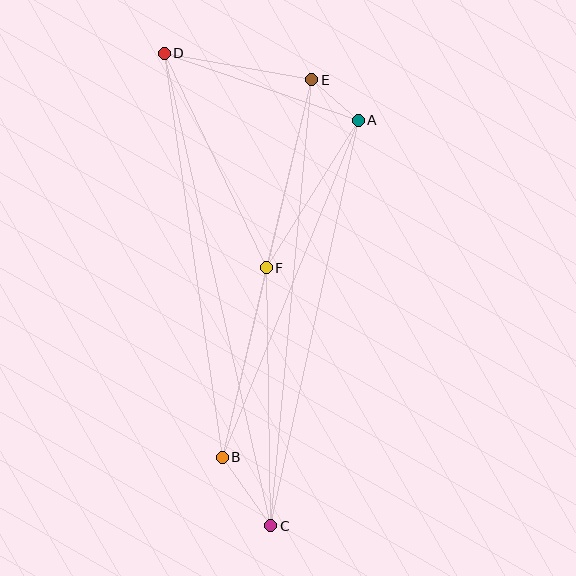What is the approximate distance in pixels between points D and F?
The distance between D and F is approximately 237 pixels.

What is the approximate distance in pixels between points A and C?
The distance between A and C is approximately 415 pixels.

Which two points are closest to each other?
Points A and E are closest to each other.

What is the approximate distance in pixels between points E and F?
The distance between E and F is approximately 194 pixels.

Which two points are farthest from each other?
Points C and D are farthest from each other.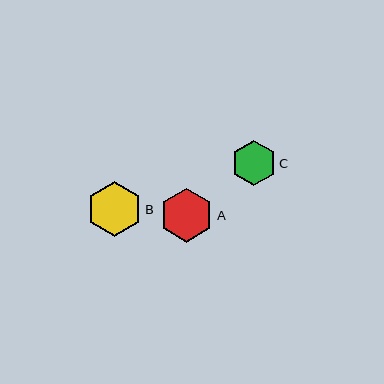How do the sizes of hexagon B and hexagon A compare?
Hexagon B and hexagon A are approximately the same size.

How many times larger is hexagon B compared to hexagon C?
Hexagon B is approximately 1.2 times the size of hexagon C.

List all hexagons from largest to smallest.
From largest to smallest: B, A, C.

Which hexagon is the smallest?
Hexagon C is the smallest with a size of approximately 45 pixels.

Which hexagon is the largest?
Hexagon B is the largest with a size of approximately 55 pixels.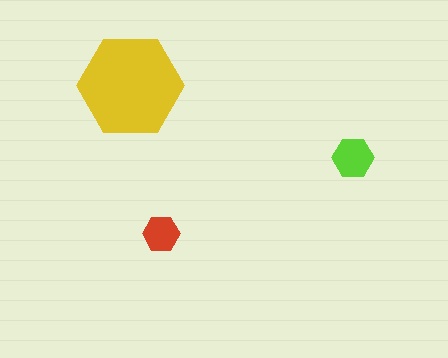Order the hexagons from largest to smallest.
the yellow one, the lime one, the red one.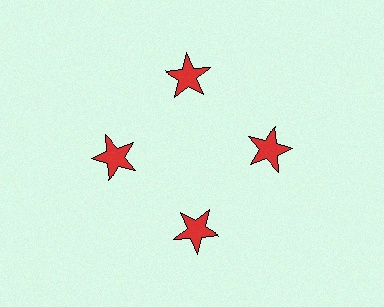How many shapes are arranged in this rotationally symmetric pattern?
There are 4 shapes, arranged in 4 groups of 1.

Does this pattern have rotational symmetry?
Yes, this pattern has 4-fold rotational symmetry. It looks the same after rotating 90 degrees around the center.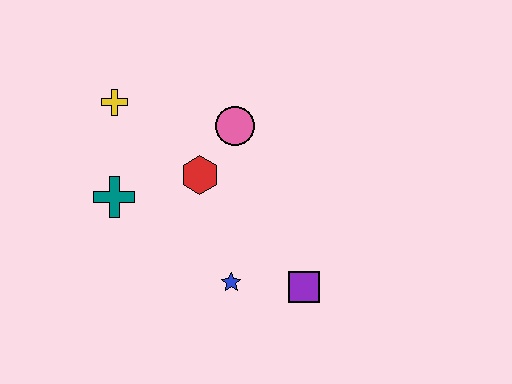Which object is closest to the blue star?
The purple square is closest to the blue star.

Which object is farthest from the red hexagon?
The purple square is farthest from the red hexagon.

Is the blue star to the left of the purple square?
Yes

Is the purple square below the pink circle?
Yes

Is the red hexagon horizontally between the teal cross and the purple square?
Yes